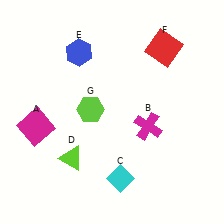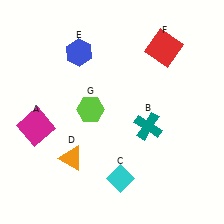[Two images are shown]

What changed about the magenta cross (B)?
In Image 1, B is magenta. In Image 2, it changed to teal.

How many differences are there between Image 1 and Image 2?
There are 2 differences between the two images.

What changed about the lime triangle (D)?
In Image 1, D is lime. In Image 2, it changed to orange.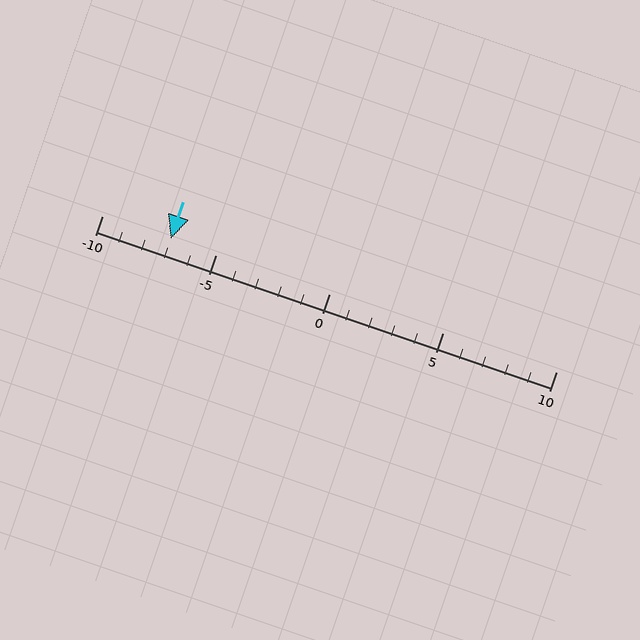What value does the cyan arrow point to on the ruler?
The cyan arrow points to approximately -7.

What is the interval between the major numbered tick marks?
The major tick marks are spaced 5 units apart.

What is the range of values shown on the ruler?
The ruler shows values from -10 to 10.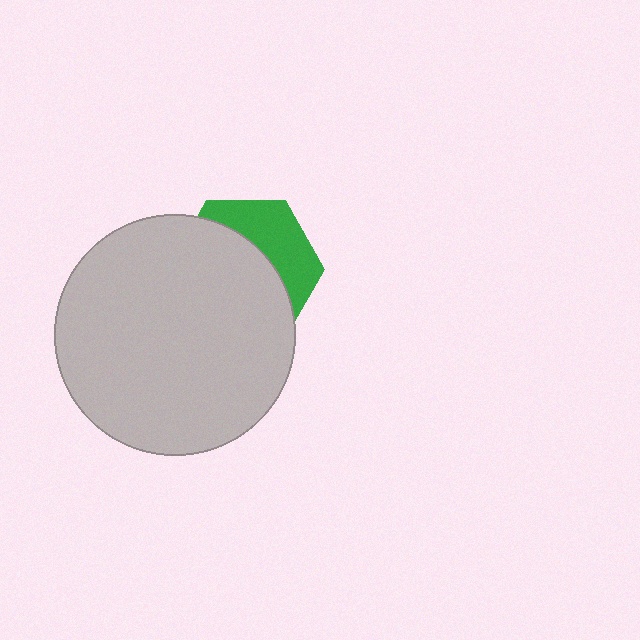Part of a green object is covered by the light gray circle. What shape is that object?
It is a hexagon.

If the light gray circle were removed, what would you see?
You would see the complete green hexagon.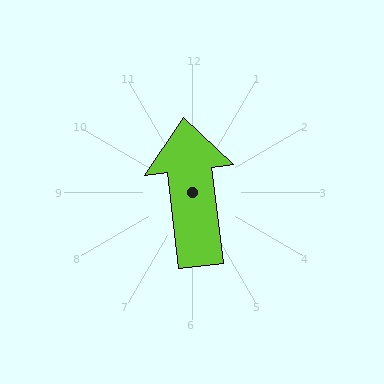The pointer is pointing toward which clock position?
Roughly 12 o'clock.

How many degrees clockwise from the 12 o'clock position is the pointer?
Approximately 353 degrees.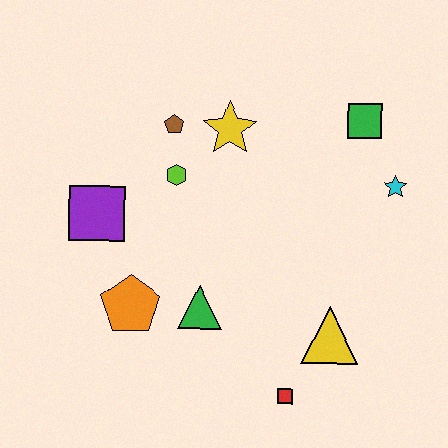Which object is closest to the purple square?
The lime hexagon is closest to the purple square.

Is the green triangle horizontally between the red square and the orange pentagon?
Yes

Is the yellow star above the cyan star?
Yes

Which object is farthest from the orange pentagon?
The green square is farthest from the orange pentagon.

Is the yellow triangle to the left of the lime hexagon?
No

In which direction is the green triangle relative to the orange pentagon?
The green triangle is to the right of the orange pentagon.